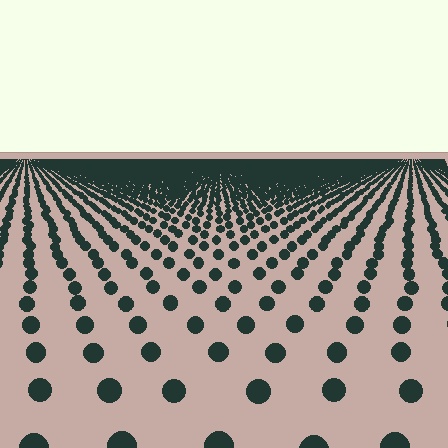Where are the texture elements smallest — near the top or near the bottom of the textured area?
Near the top.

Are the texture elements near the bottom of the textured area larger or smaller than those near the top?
Larger. Near the bottom, elements are closer to the viewer and appear at a bigger on-screen size.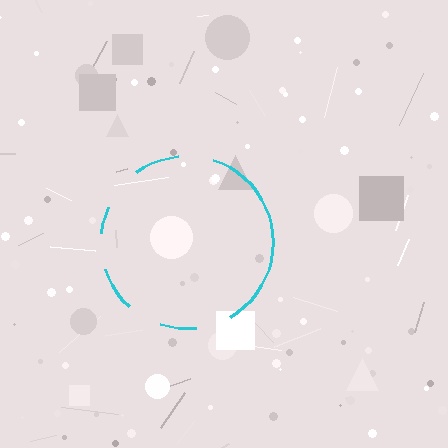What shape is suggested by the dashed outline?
The dashed outline suggests a circle.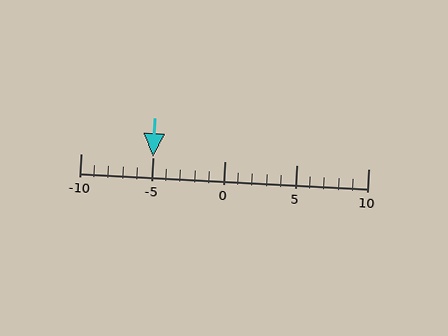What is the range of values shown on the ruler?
The ruler shows values from -10 to 10.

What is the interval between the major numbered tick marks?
The major tick marks are spaced 5 units apart.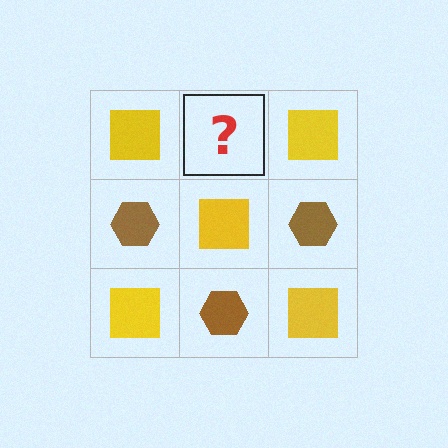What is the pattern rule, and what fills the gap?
The rule is that it alternates yellow square and brown hexagon in a checkerboard pattern. The gap should be filled with a brown hexagon.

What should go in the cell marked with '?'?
The missing cell should contain a brown hexagon.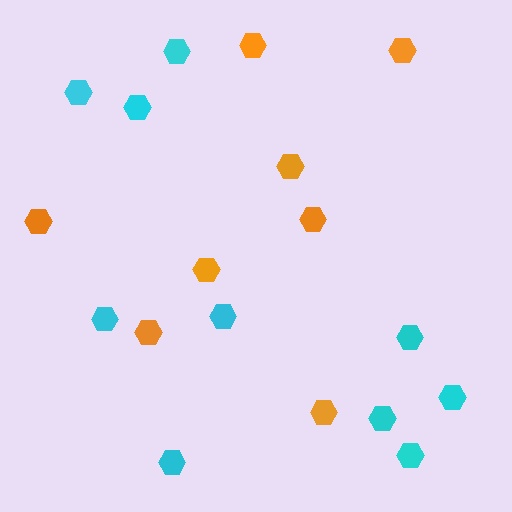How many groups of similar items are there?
There are 2 groups: one group of cyan hexagons (10) and one group of orange hexagons (8).